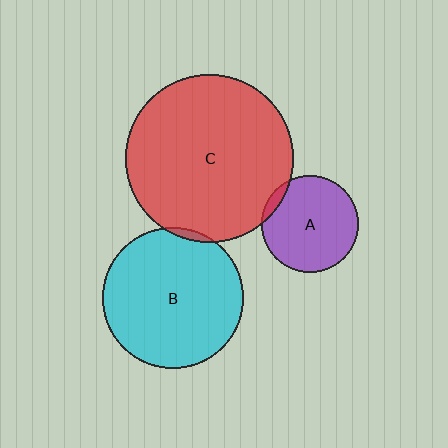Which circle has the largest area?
Circle C (red).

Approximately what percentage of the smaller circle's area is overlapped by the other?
Approximately 5%.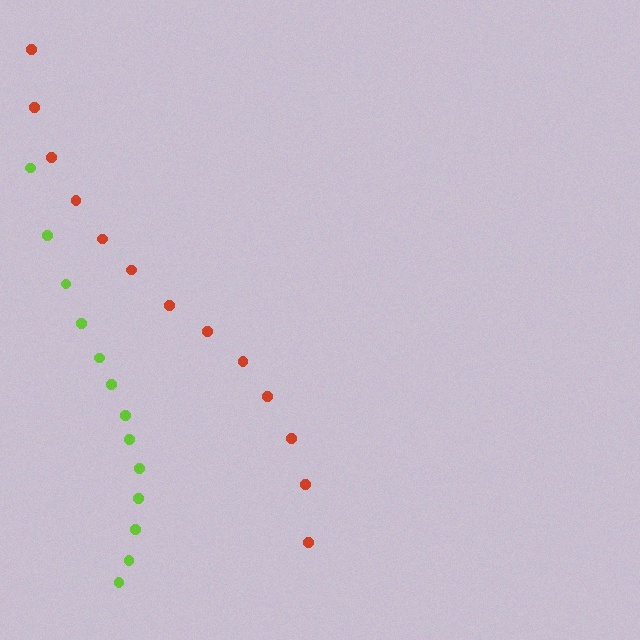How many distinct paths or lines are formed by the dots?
There are 2 distinct paths.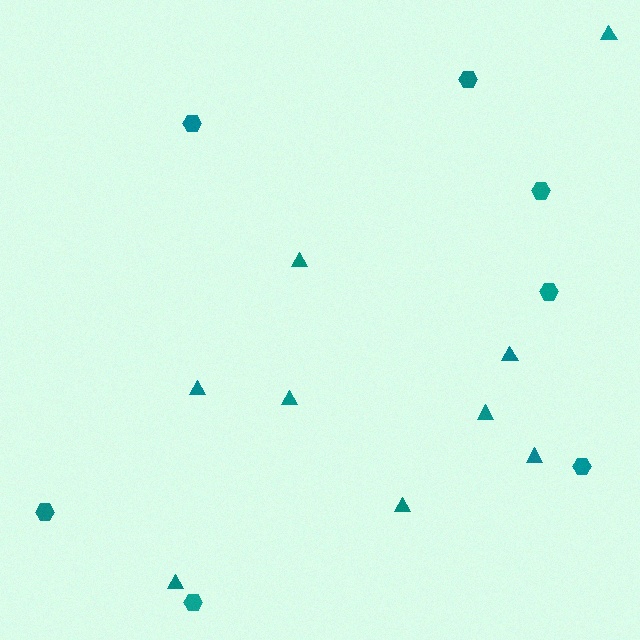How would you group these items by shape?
There are 2 groups: one group of hexagons (7) and one group of triangles (9).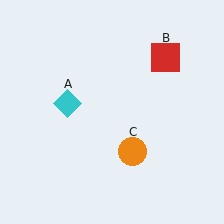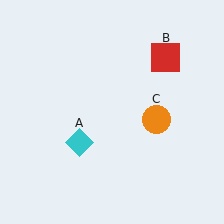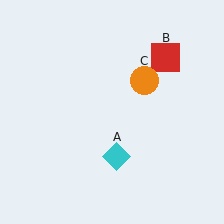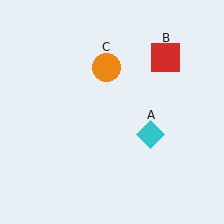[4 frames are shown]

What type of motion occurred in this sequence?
The cyan diamond (object A), orange circle (object C) rotated counterclockwise around the center of the scene.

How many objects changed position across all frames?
2 objects changed position: cyan diamond (object A), orange circle (object C).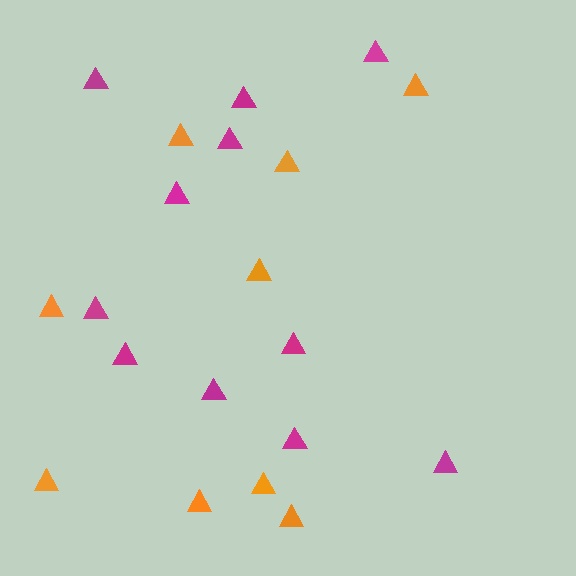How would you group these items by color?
There are 2 groups: one group of orange triangles (9) and one group of magenta triangles (11).